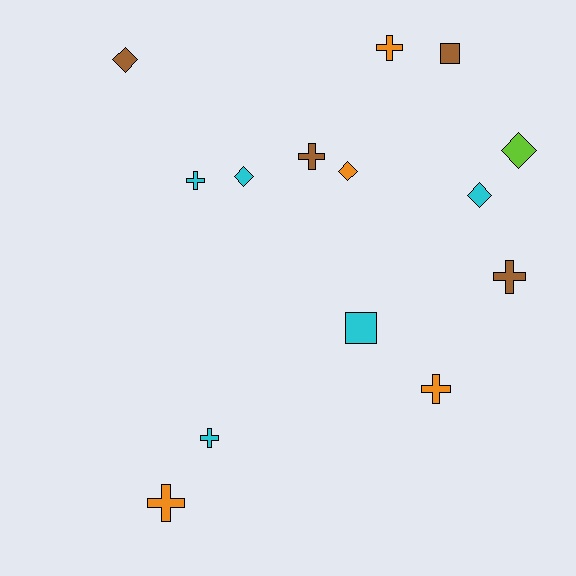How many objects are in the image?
There are 14 objects.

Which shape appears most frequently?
Cross, with 7 objects.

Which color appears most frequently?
Cyan, with 5 objects.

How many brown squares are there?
There is 1 brown square.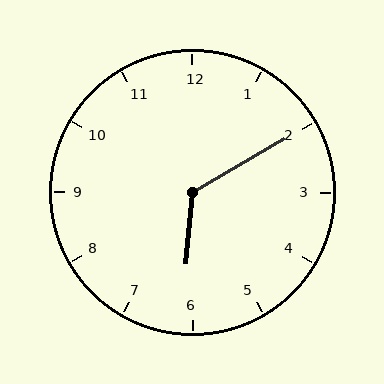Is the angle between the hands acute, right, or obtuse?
It is obtuse.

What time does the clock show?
6:10.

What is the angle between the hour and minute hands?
Approximately 125 degrees.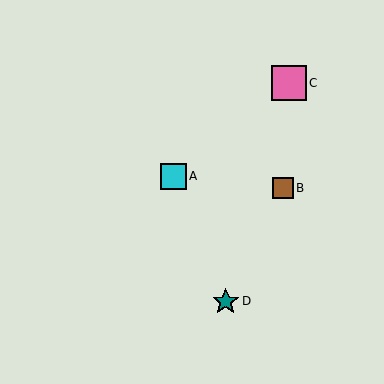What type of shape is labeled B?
Shape B is a brown square.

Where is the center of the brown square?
The center of the brown square is at (283, 188).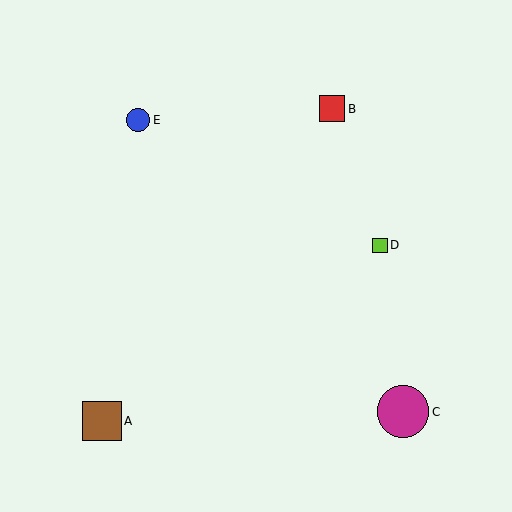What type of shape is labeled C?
Shape C is a magenta circle.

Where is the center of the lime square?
The center of the lime square is at (380, 245).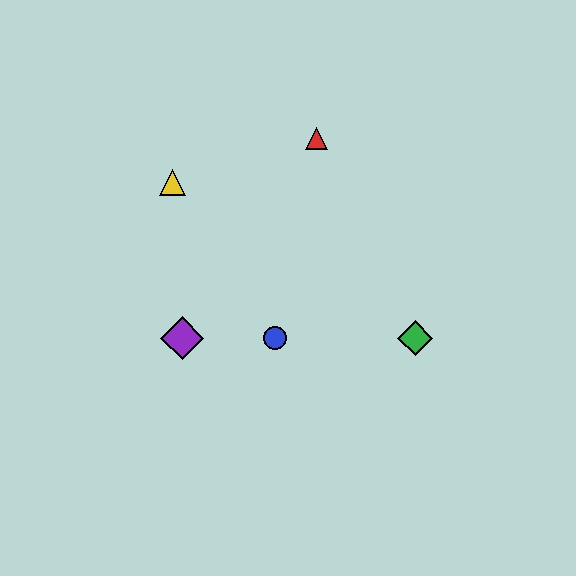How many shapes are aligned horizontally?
3 shapes (the blue circle, the green diamond, the purple diamond) are aligned horizontally.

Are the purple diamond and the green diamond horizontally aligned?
Yes, both are at y≈338.